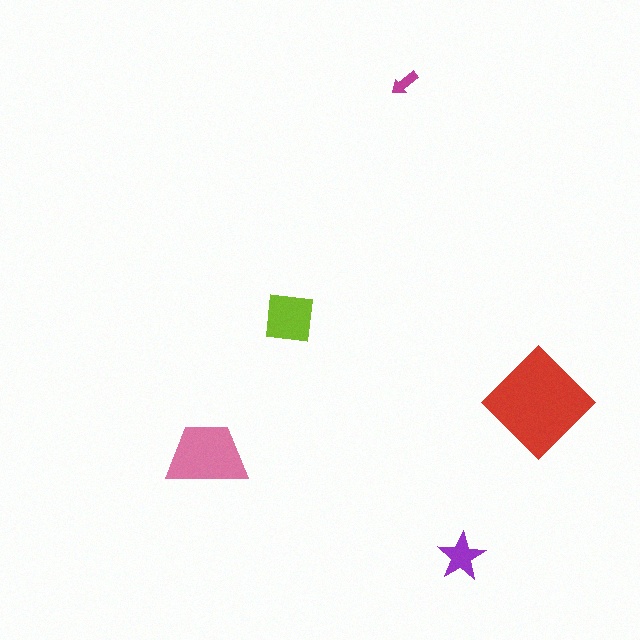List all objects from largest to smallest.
The red diamond, the pink trapezoid, the lime square, the purple star, the magenta arrow.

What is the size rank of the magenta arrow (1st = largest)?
5th.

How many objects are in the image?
There are 5 objects in the image.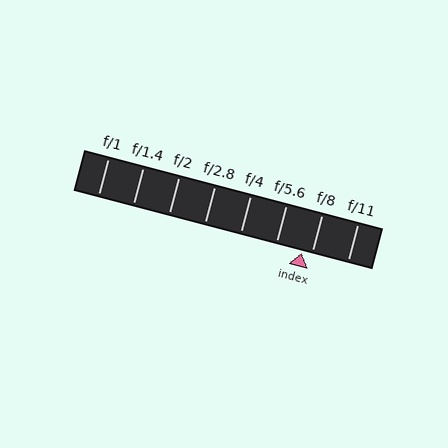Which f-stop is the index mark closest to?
The index mark is closest to f/8.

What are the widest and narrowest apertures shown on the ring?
The widest aperture shown is f/1 and the narrowest is f/11.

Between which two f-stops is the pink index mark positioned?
The index mark is between f/5.6 and f/8.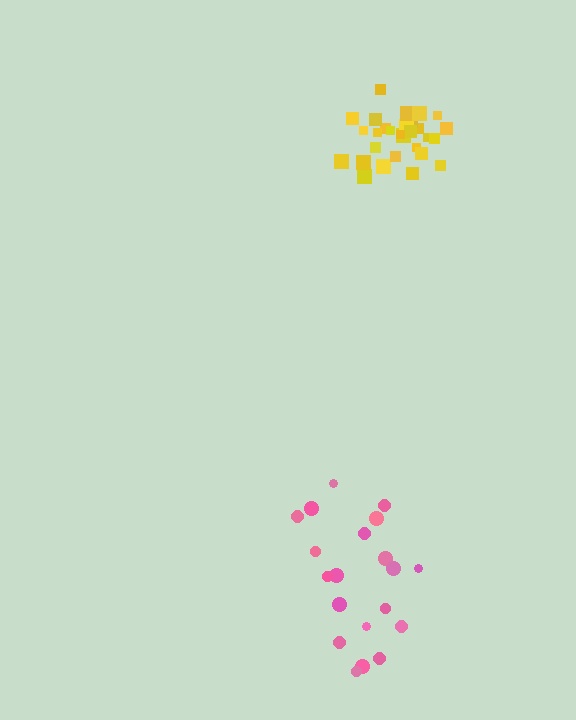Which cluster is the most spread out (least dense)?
Pink.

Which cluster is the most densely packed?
Yellow.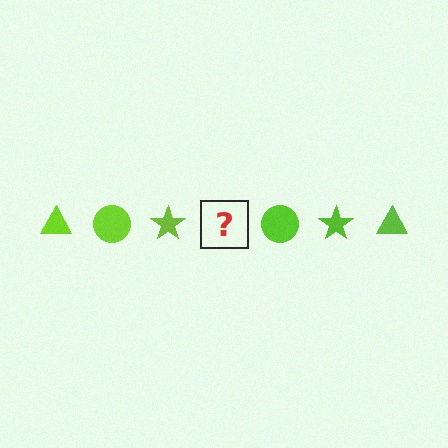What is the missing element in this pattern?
The missing element is a lime triangle.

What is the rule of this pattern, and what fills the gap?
The rule is that the pattern cycles through triangle, circle, star shapes in lime. The gap should be filled with a lime triangle.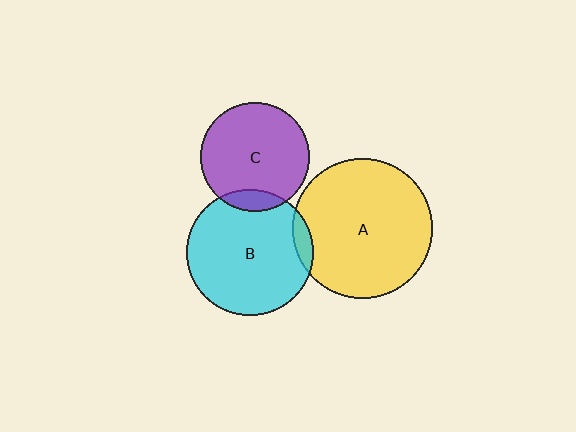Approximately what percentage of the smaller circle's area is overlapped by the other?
Approximately 10%.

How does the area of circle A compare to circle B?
Approximately 1.2 times.